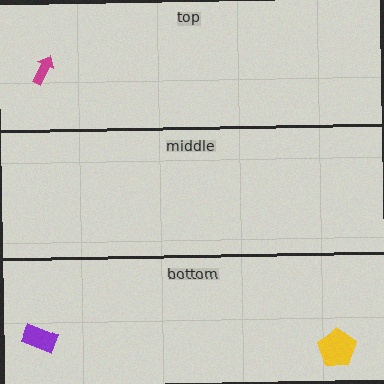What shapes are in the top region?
The magenta arrow.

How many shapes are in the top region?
1.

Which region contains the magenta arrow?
The top region.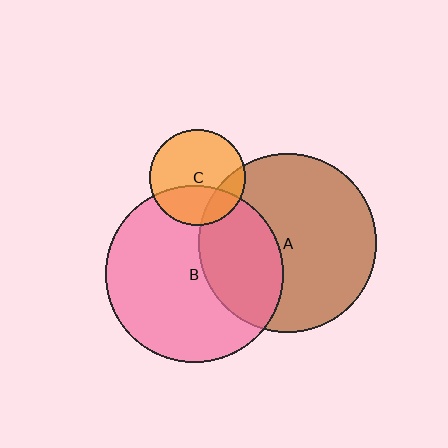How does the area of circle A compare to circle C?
Approximately 3.4 times.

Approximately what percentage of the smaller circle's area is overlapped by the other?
Approximately 20%.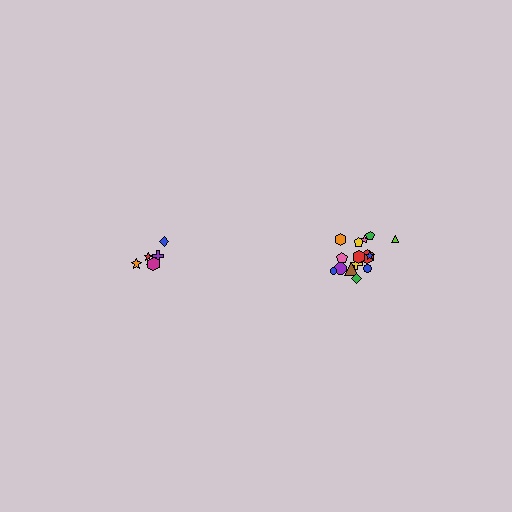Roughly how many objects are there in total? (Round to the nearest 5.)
Roughly 20 objects in total.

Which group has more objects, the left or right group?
The right group.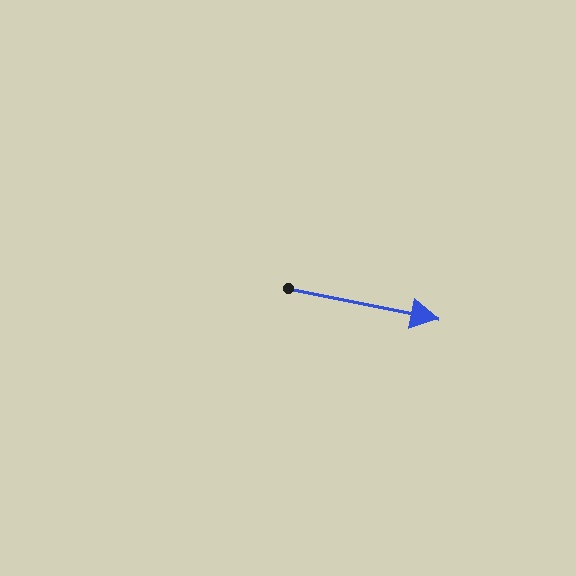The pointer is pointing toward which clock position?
Roughly 3 o'clock.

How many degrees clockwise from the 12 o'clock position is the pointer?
Approximately 102 degrees.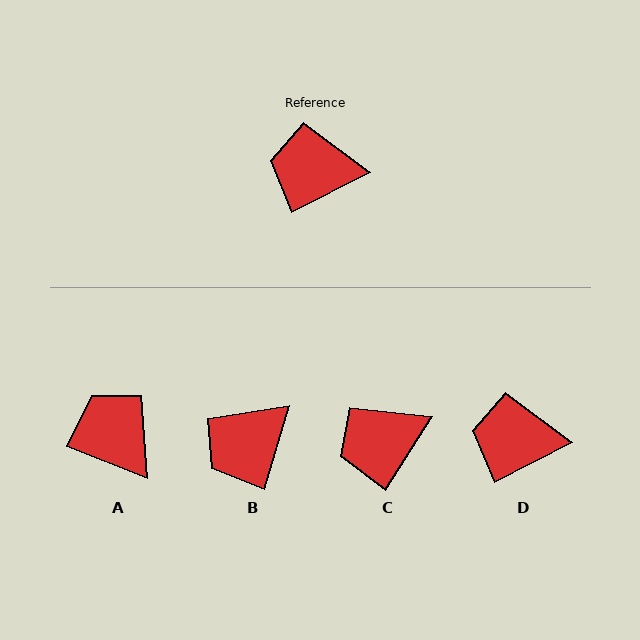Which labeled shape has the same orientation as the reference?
D.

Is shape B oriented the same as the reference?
No, it is off by about 46 degrees.